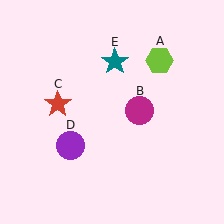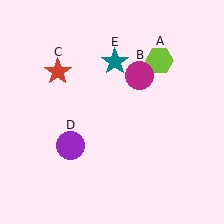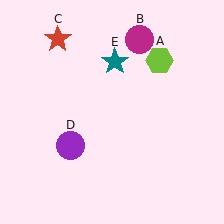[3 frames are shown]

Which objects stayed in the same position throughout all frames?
Lime hexagon (object A) and purple circle (object D) and teal star (object E) remained stationary.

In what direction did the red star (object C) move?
The red star (object C) moved up.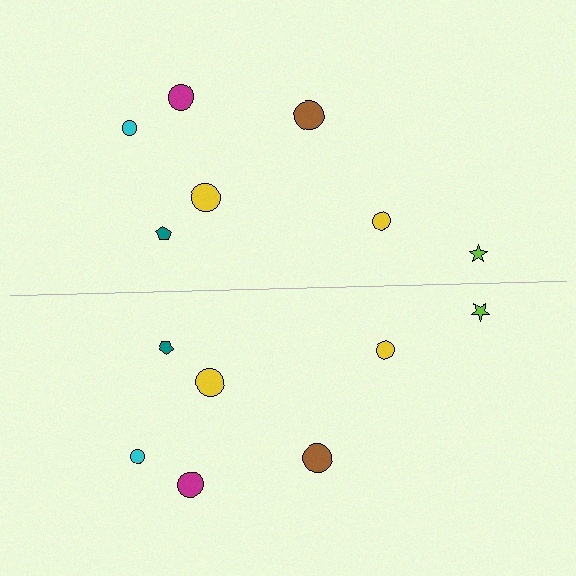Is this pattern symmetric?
Yes, this pattern has bilateral (reflection) symmetry.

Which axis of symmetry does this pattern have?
The pattern has a horizontal axis of symmetry running through the center of the image.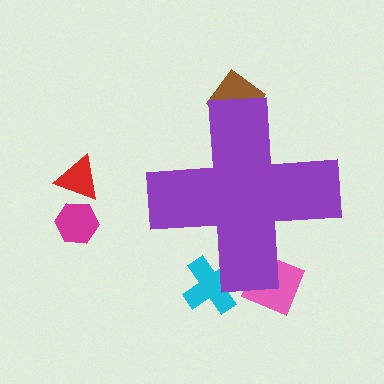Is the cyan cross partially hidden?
Yes, the cyan cross is partially hidden behind the purple cross.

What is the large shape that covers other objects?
A purple cross.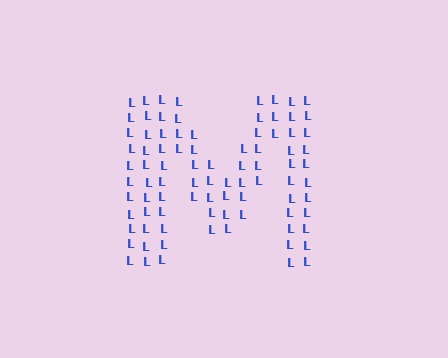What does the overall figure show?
The overall figure shows the letter M.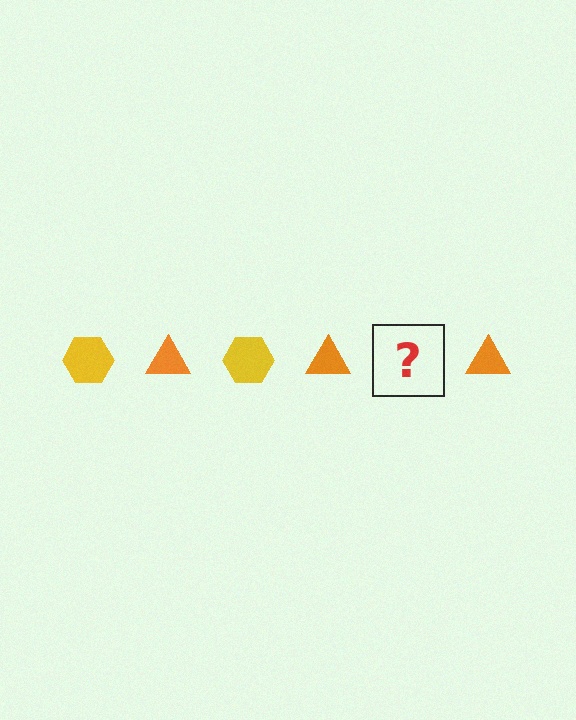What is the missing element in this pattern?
The missing element is a yellow hexagon.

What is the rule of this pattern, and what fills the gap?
The rule is that the pattern alternates between yellow hexagon and orange triangle. The gap should be filled with a yellow hexagon.